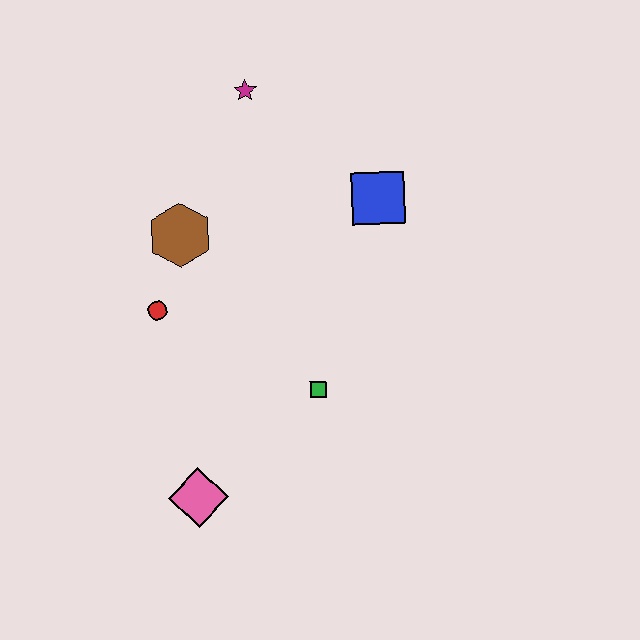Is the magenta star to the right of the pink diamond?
Yes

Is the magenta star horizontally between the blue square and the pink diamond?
Yes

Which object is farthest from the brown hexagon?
The pink diamond is farthest from the brown hexagon.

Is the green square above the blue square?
No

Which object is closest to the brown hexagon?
The red circle is closest to the brown hexagon.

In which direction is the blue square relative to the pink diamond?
The blue square is above the pink diamond.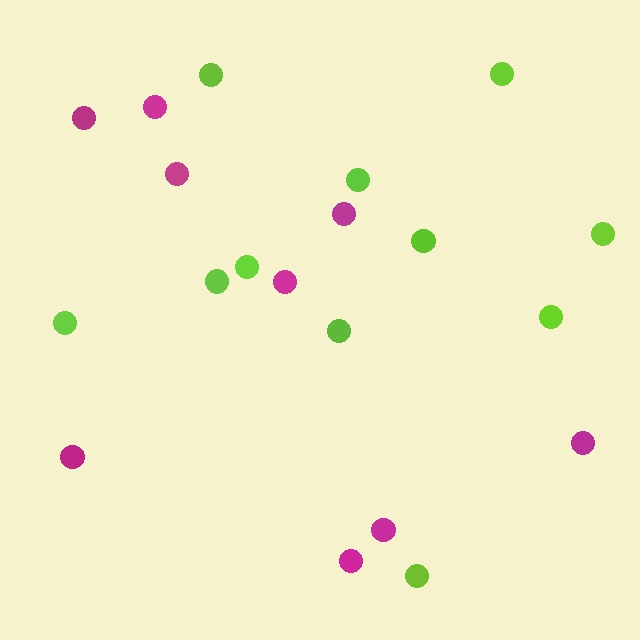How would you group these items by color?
There are 2 groups: one group of magenta circles (9) and one group of lime circles (11).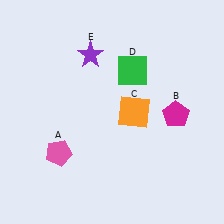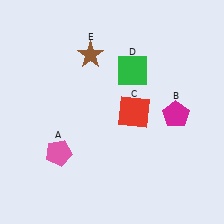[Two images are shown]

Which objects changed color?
C changed from orange to red. E changed from purple to brown.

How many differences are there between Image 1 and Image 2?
There are 2 differences between the two images.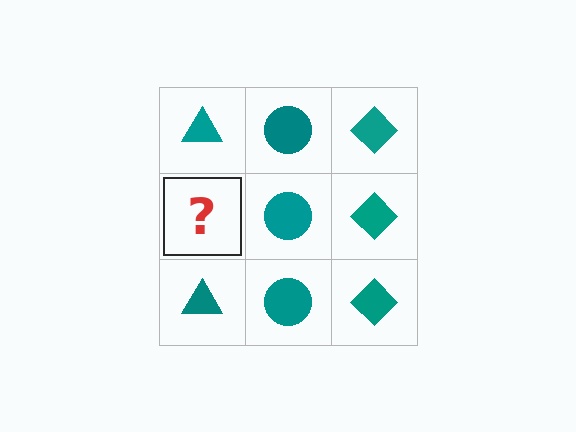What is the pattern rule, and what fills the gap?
The rule is that each column has a consistent shape. The gap should be filled with a teal triangle.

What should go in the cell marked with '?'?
The missing cell should contain a teal triangle.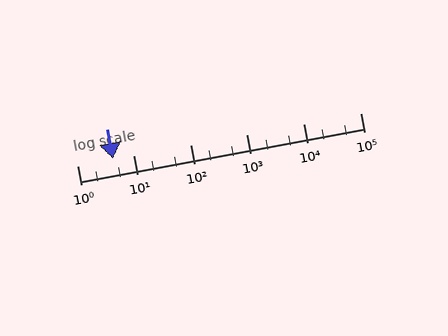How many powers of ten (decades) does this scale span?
The scale spans 5 decades, from 1 to 100000.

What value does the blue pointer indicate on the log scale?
The pointer indicates approximately 4.3.